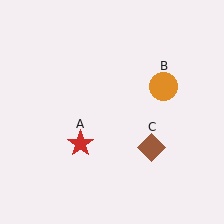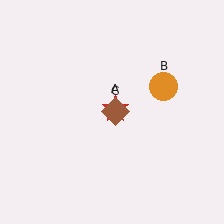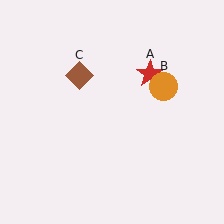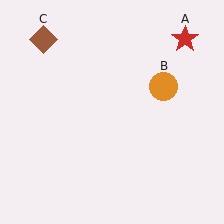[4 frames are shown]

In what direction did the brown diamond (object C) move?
The brown diamond (object C) moved up and to the left.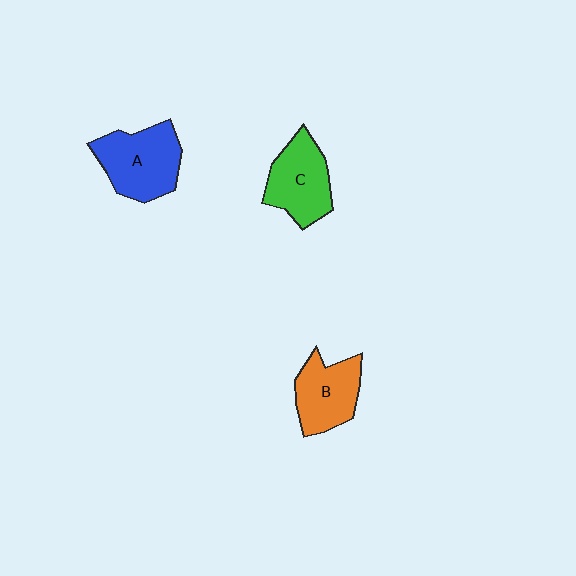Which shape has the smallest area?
Shape B (orange).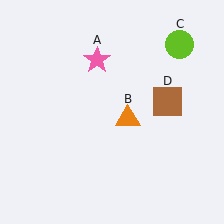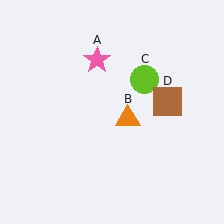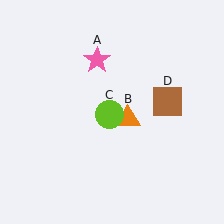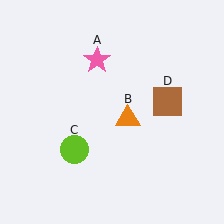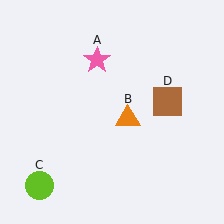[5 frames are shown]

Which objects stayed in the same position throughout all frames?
Pink star (object A) and orange triangle (object B) and brown square (object D) remained stationary.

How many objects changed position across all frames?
1 object changed position: lime circle (object C).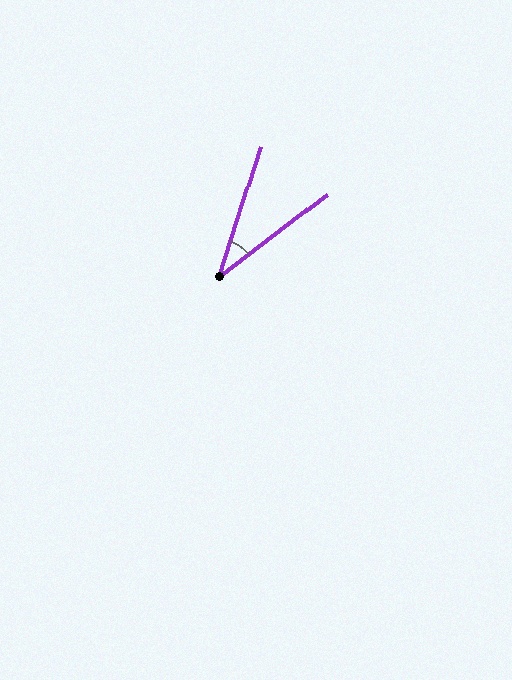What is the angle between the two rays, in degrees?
Approximately 35 degrees.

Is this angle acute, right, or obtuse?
It is acute.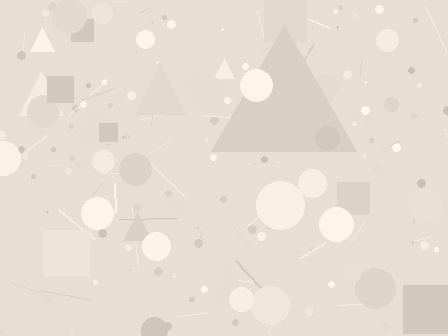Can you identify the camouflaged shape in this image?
The camouflaged shape is a triangle.